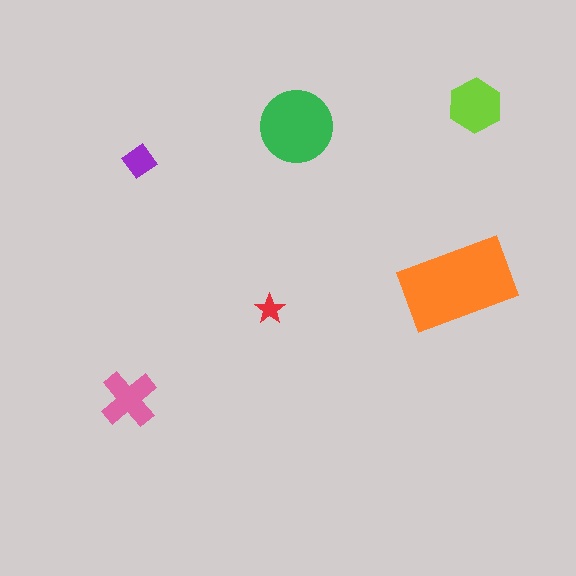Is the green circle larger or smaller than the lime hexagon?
Larger.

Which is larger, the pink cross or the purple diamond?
The pink cross.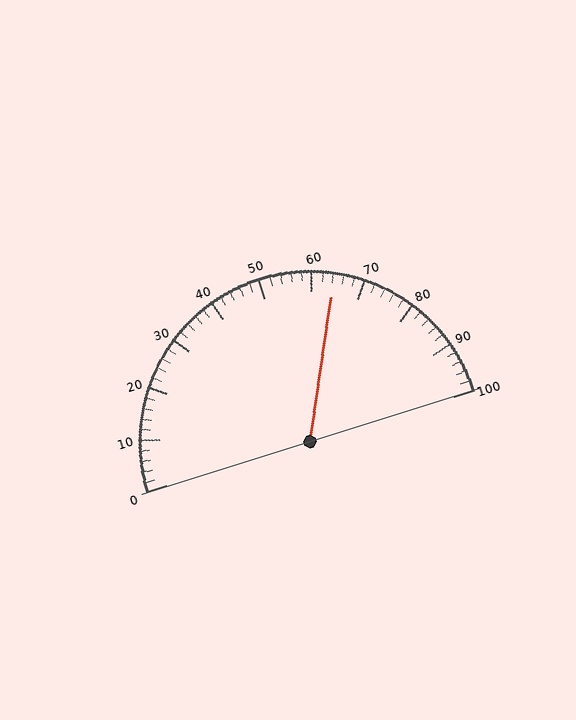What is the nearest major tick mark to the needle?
The nearest major tick mark is 60.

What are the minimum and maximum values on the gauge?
The gauge ranges from 0 to 100.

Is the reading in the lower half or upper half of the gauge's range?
The reading is in the upper half of the range (0 to 100).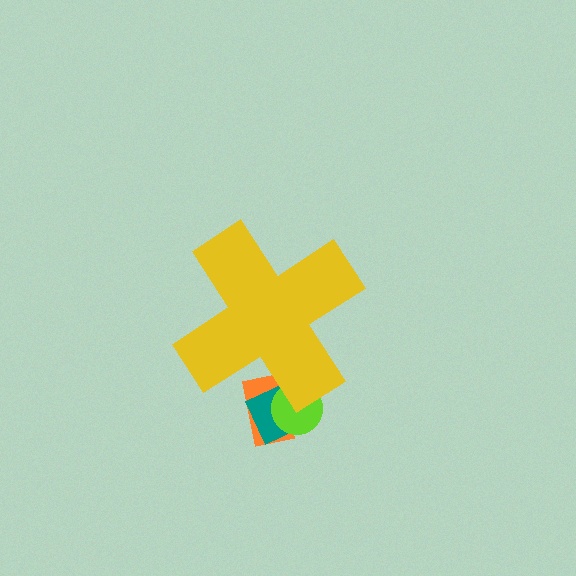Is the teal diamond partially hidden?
Yes, the teal diamond is partially hidden behind the yellow cross.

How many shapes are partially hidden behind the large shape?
3 shapes are partially hidden.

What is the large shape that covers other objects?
A yellow cross.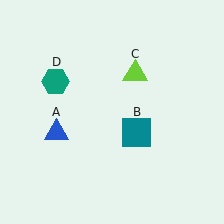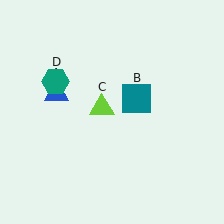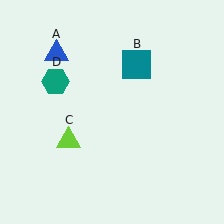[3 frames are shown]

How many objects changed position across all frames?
3 objects changed position: blue triangle (object A), teal square (object B), lime triangle (object C).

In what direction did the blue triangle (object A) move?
The blue triangle (object A) moved up.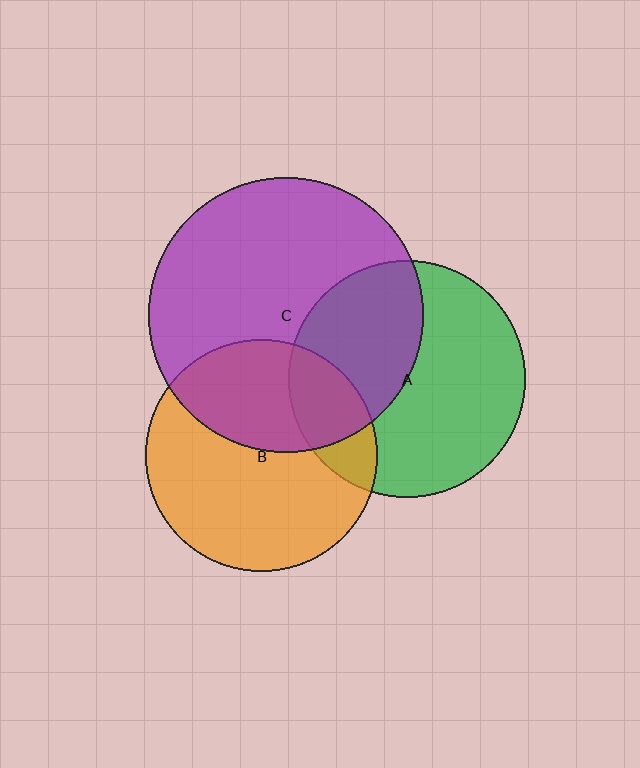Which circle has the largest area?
Circle C (purple).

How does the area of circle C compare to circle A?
Approximately 1.3 times.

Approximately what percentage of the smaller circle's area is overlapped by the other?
Approximately 40%.